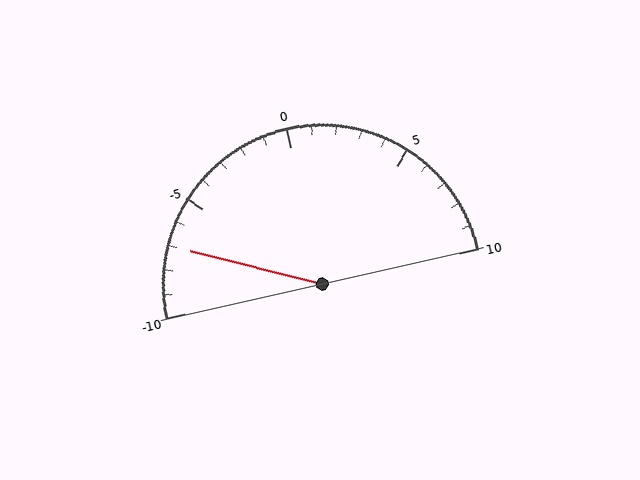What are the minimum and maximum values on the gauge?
The gauge ranges from -10 to 10.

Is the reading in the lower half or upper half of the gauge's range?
The reading is in the lower half of the range (-10 to 10).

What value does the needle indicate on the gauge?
The needle indicates approximately -7.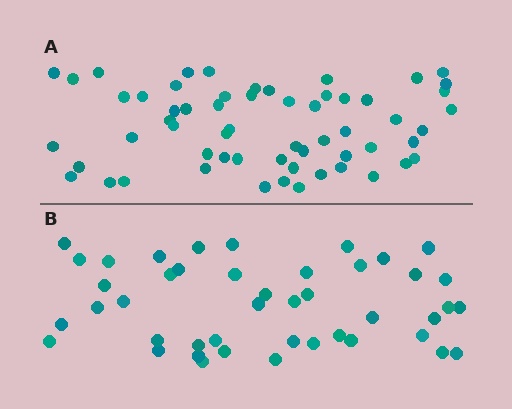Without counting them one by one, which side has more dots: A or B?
Region A (the top region) has more dots.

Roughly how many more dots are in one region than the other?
Region A has approximately 15 more dots than region B.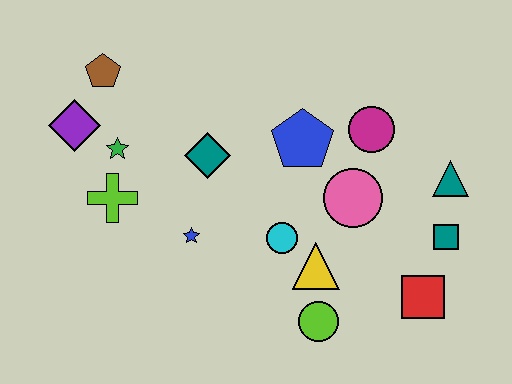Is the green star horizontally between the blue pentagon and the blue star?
No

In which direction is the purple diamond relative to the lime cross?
The purple diamond is above the lime cross.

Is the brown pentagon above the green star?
Yes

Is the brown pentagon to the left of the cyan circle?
Yes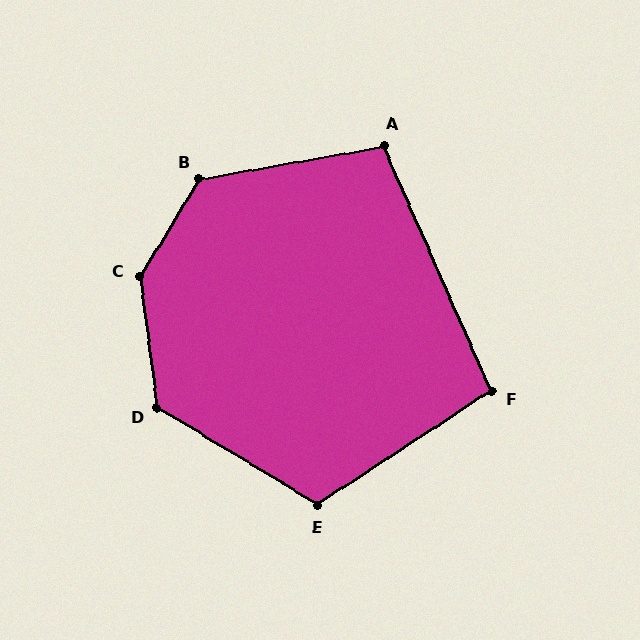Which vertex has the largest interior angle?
C, at approximately 141 degrees.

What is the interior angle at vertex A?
Approximately 103 degrees (obtuse).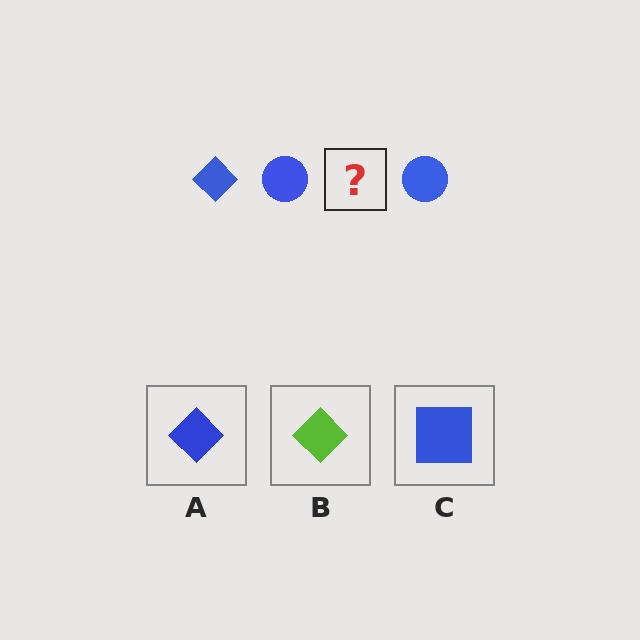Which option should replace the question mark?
Option A.